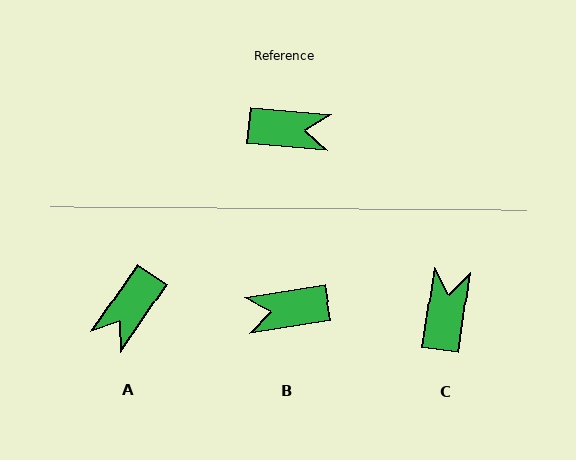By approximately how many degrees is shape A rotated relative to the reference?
Approximately 119 degrees clockwise.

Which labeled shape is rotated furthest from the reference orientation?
B, about 166 degrees away.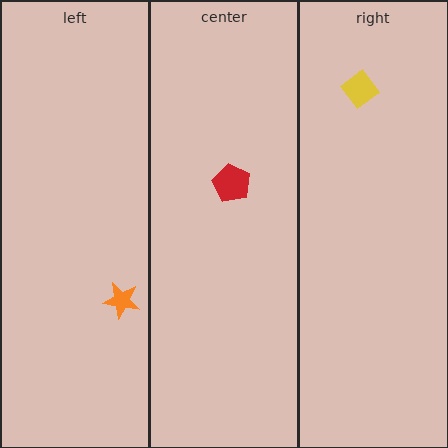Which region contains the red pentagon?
The center region.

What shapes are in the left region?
The orange star.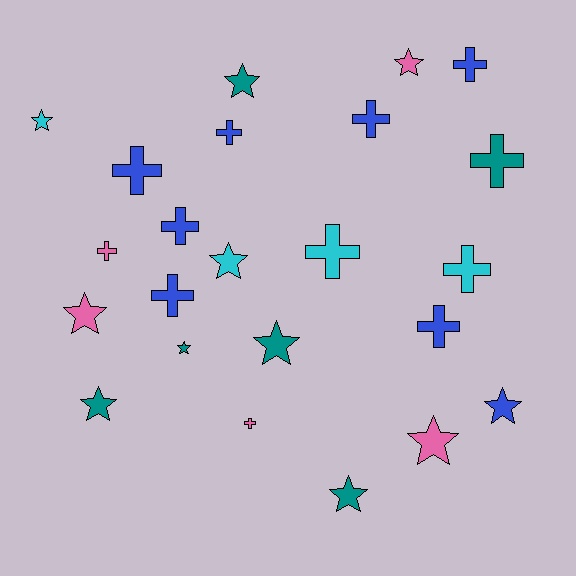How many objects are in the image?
There are 23 objects.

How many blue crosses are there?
There are 7 blue crosses.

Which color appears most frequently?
Blue, with 8 objects.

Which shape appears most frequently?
Cross, with 12 objects.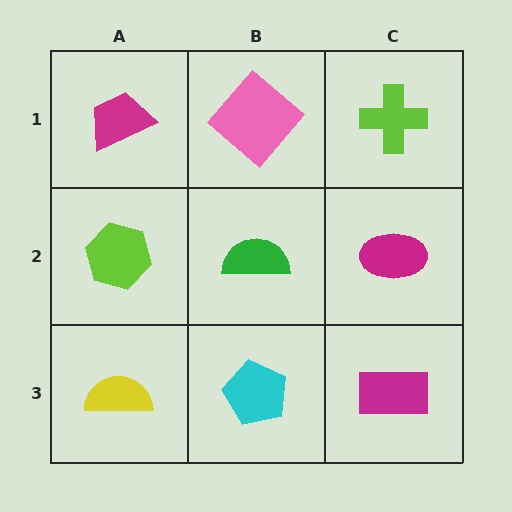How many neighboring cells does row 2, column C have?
3.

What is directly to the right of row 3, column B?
A magenta rectangle.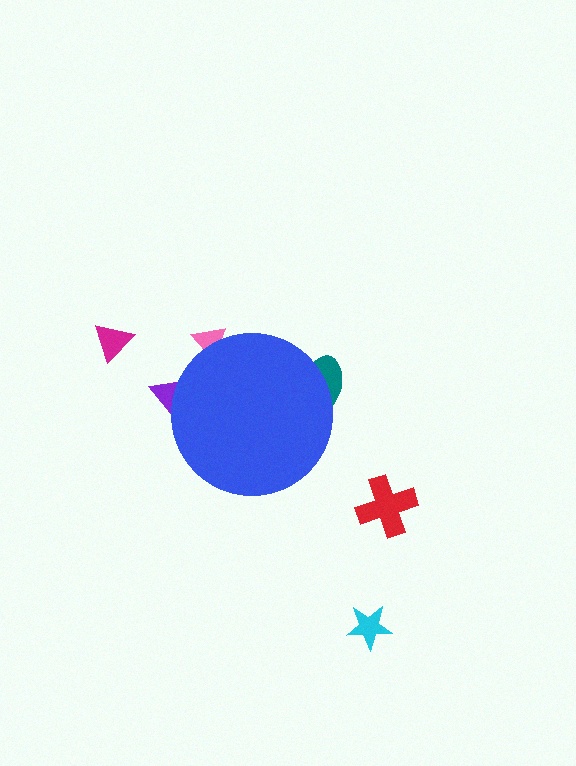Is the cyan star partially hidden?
No, the cyan star is fully visible.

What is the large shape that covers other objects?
A blue circle.